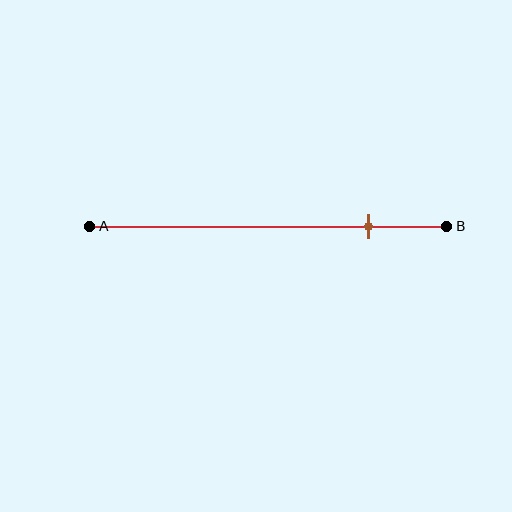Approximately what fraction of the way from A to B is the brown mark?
The brown mark is approximately 80% of the way from A to B.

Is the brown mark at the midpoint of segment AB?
No, the mark is at about 80% from A, not at the 50% midpoint.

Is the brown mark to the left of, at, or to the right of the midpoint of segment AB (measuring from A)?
The brown mark is to the right of the midpoint of segment AB.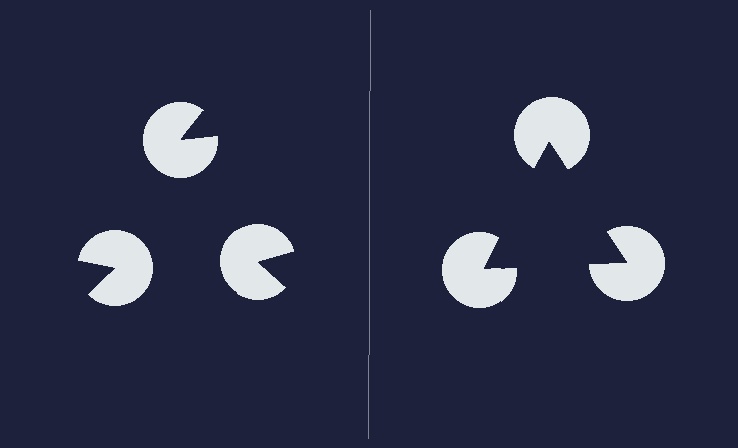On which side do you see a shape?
An illusory triangle appears on the right side. On the left side the wedge cuts are rotated, so no coherent shape forms.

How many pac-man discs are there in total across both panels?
6 — 3 on each side.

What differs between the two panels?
The pac-man discs are positioned identically on both sides; only the wedge orientations differ. On the right they align to a triangle; on the left they are misaligned.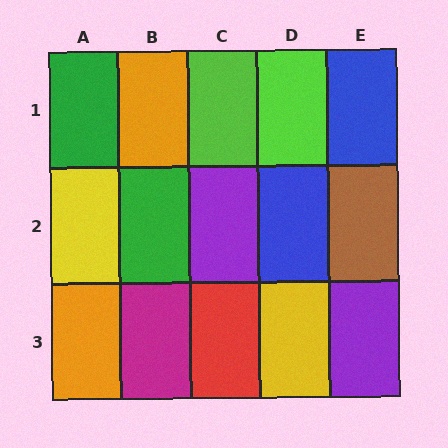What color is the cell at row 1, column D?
Lime.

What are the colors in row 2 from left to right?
Yellow, green, purple, blue, brown.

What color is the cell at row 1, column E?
Blue.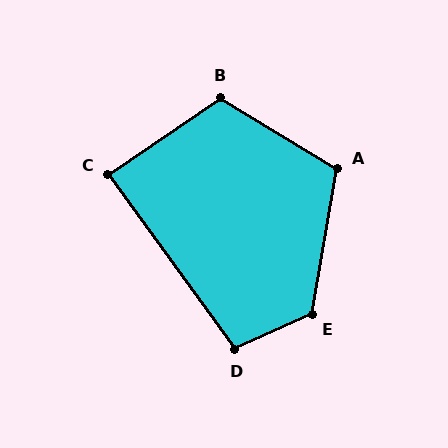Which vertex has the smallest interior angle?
C, at approximately 88 degrees.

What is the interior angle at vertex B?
Approximately 115 degrees (obtuse).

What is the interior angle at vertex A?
Approximately 111 degrees (obtuse).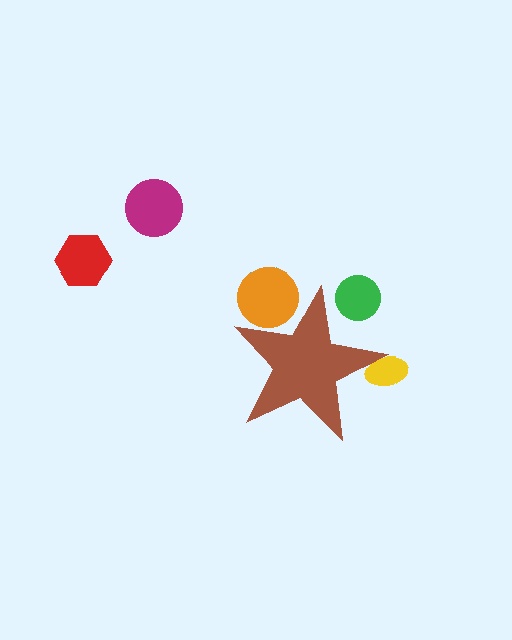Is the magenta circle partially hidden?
No, the magenta circle is fully visible.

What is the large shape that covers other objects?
A brown star.